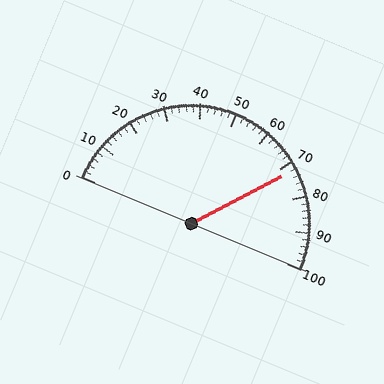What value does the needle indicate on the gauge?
The needle indicates approximately 72.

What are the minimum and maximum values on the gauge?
The gauge ranges from 0 to 100.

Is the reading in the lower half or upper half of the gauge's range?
The reading is in the upper half of the range (0 to 100).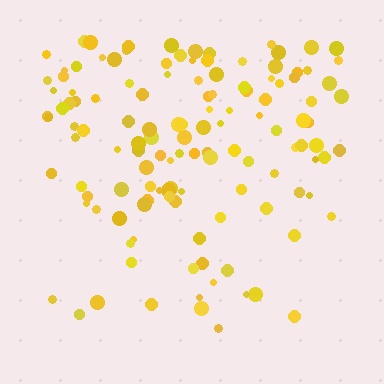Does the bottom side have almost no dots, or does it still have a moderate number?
Still a moderate number, just noticeably fewer than the top.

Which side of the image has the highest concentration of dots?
The top.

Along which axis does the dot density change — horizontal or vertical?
Vertical.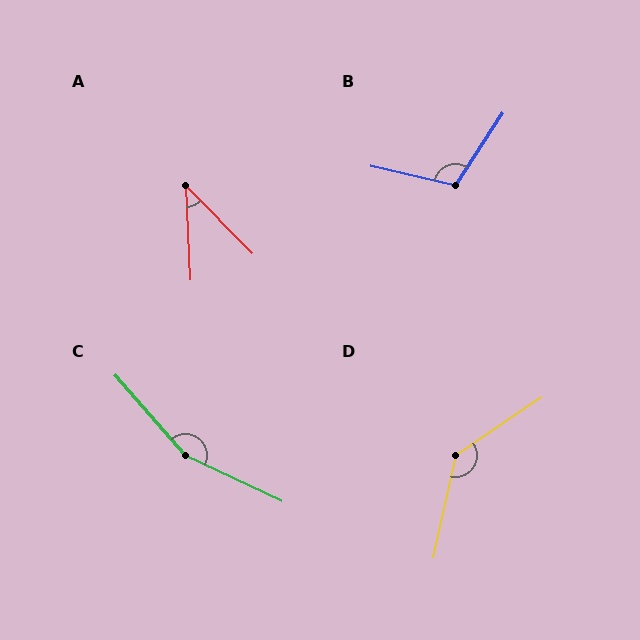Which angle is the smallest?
A, at approximately 42 degrees.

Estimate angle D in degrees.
Approximately 137 degrees.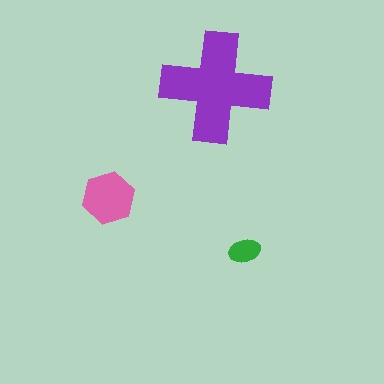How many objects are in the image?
There are 3 objects in the image.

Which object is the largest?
The purple cross.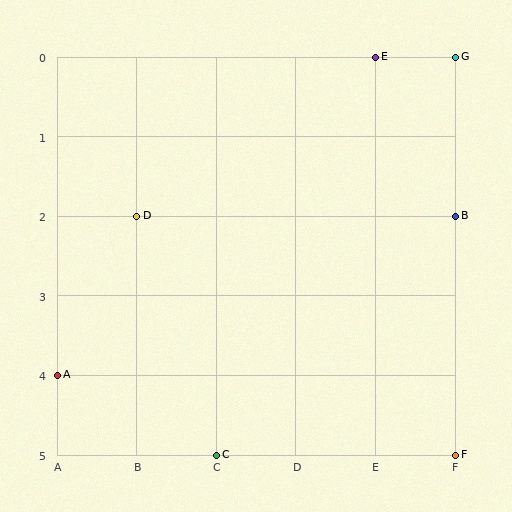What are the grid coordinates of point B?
Point B is at grid coordinates (F, 2).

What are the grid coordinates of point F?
Point F is at grid coordinates (F, 5).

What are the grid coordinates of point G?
Point G is at grid coordinates (F, 0).